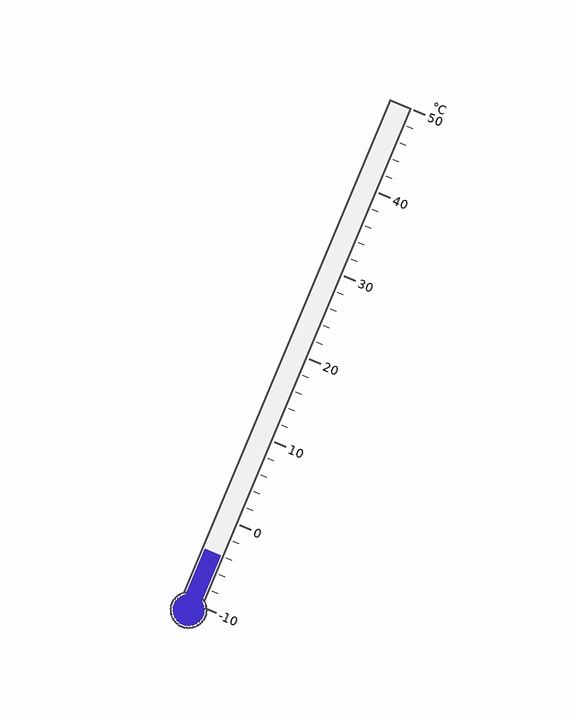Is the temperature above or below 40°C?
The temperature is below 40°C.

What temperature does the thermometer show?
The thermometer shows approximately -4°C.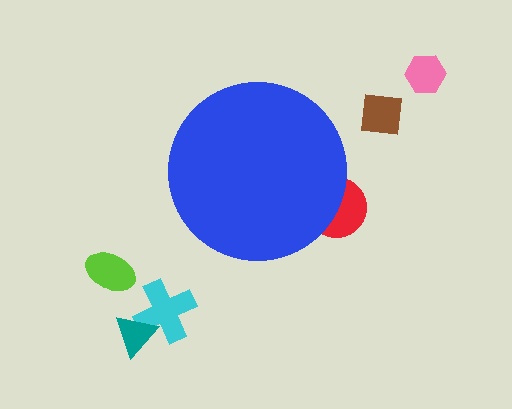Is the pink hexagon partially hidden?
No, the pink hexagon is fully visible.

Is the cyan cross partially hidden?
No, the cyan cross is fully visible.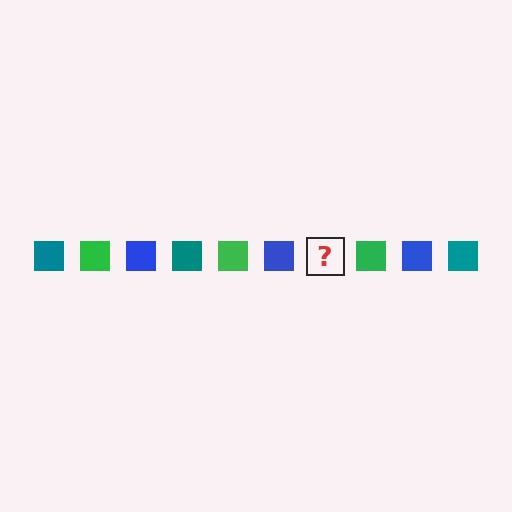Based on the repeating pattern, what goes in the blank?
The blank should be a teal square.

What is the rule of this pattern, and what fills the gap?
The rule is that the pattern cycles through teal, green, blue squares. The gap should be filled with a teal square.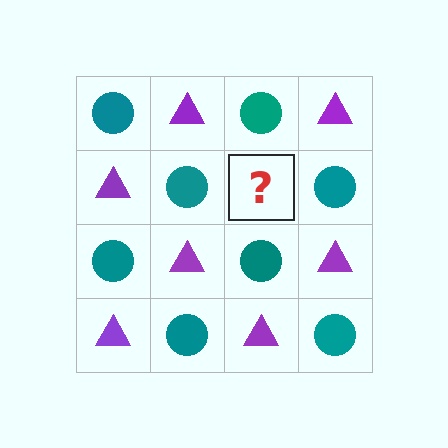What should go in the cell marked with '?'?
The missing cell should contain a purple triangle.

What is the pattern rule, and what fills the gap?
The rule is that it alternates teal circle and purple triangle in a checkerboard pattern. The gap should be filled with a purple triangle.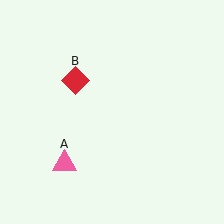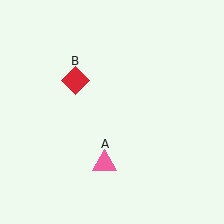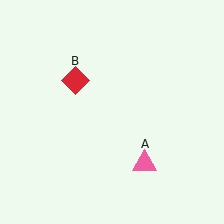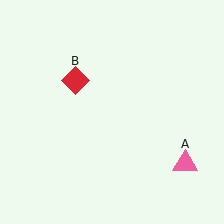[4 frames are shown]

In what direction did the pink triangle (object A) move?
The pink triangle (object A) moved right.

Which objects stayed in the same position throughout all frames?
Red diamond (object B) remained stationary.